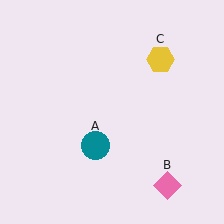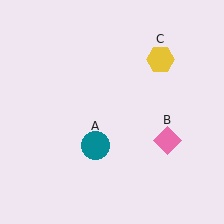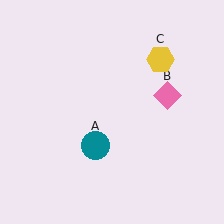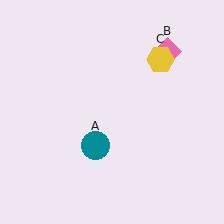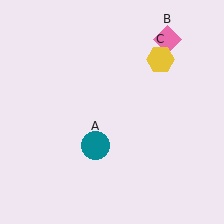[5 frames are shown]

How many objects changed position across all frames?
1 object changed position: pink diamond (object B).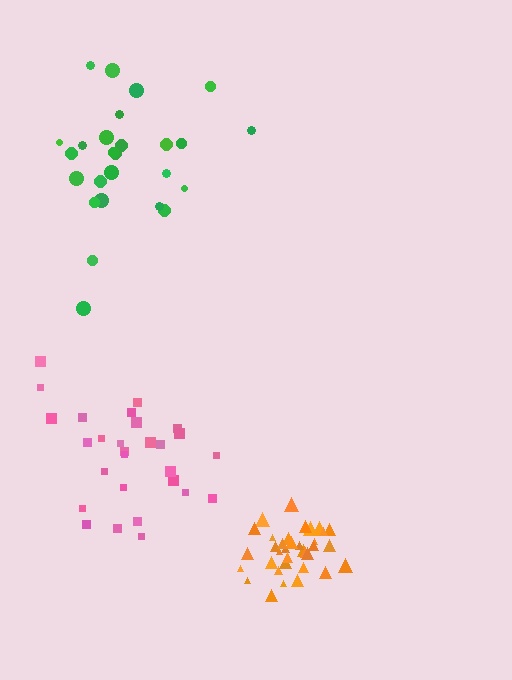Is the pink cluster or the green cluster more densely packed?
Pink.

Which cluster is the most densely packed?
Orange.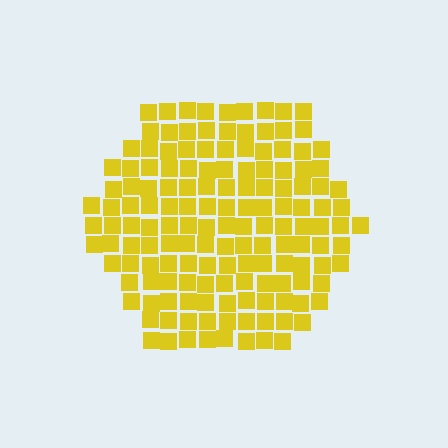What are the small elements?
The small elements are squares.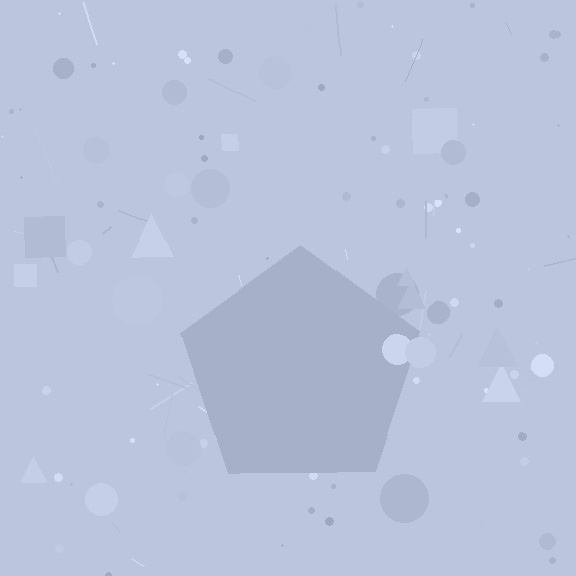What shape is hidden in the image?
A pentagon is hidden in the image.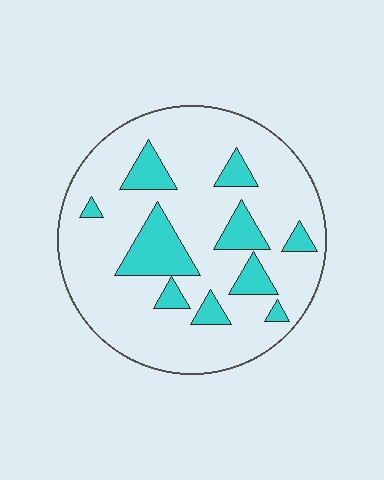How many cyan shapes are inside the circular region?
10.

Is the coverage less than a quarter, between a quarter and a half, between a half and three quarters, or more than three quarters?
Less than a quarter.